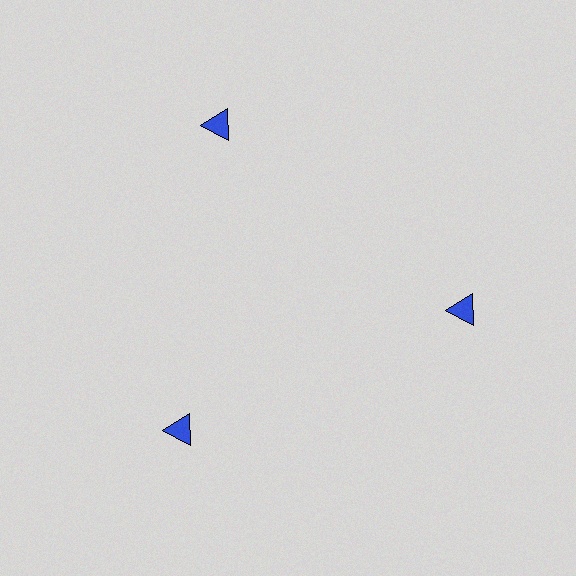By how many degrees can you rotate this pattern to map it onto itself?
The pattern maps onto itself every 120 degrees of rotation.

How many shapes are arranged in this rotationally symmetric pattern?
There are 3 shapes, arranged in 3 groups of 1.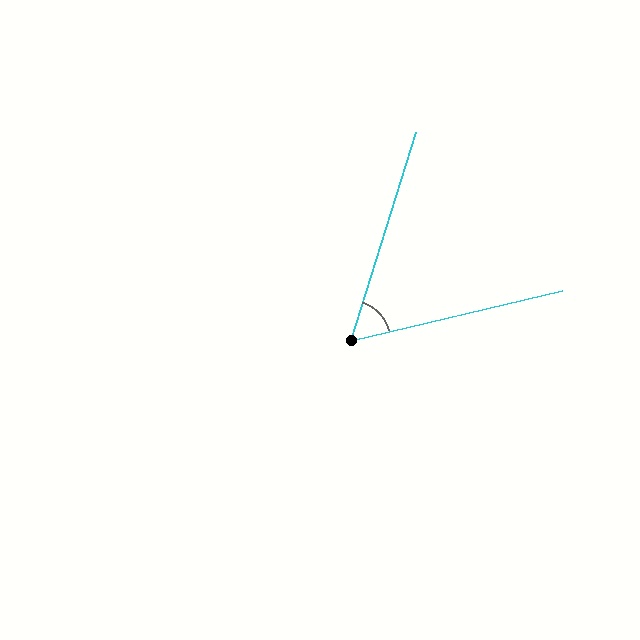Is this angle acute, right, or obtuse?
It is acute.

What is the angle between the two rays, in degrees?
Approximately 59 degrees.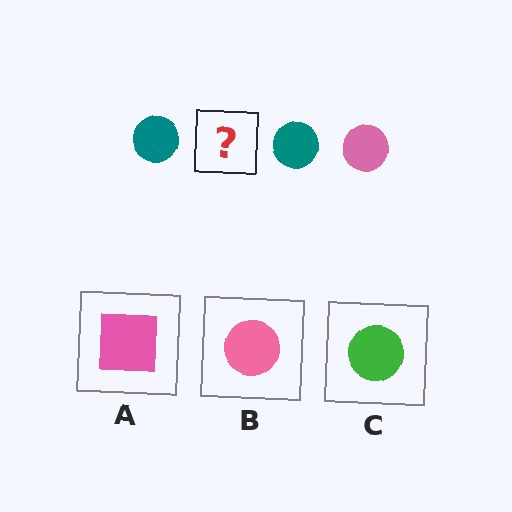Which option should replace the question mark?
Option B.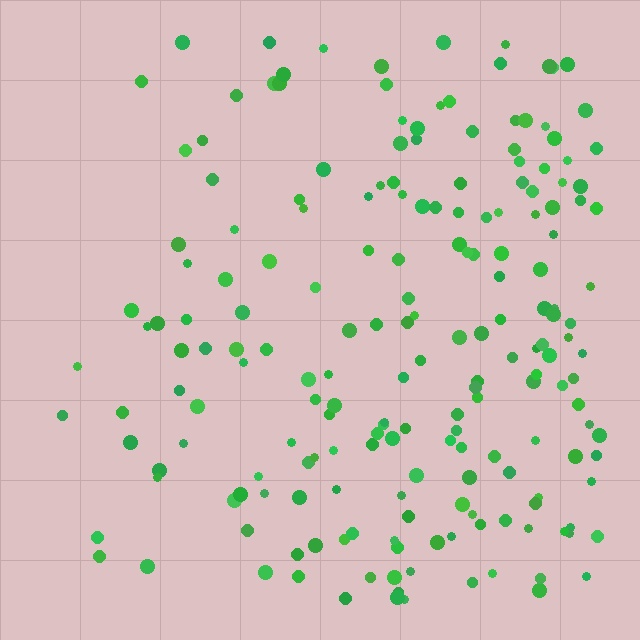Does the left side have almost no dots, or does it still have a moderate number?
Still a moderate number, just noticeably fewer than the right.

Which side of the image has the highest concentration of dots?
The right.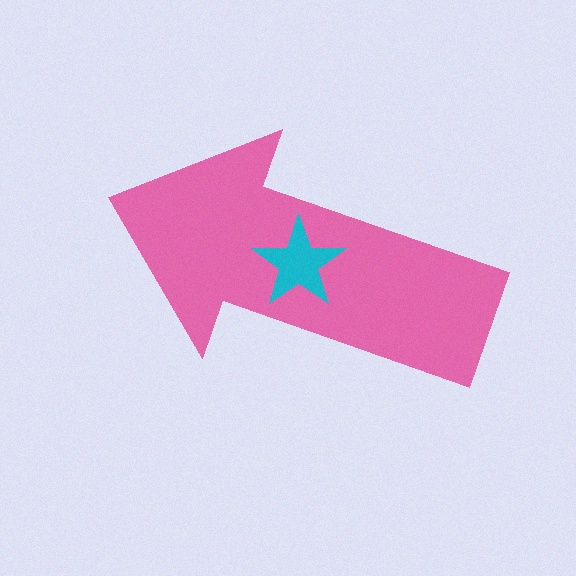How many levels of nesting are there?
2.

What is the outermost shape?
The pink arrow.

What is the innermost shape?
The cyan star.